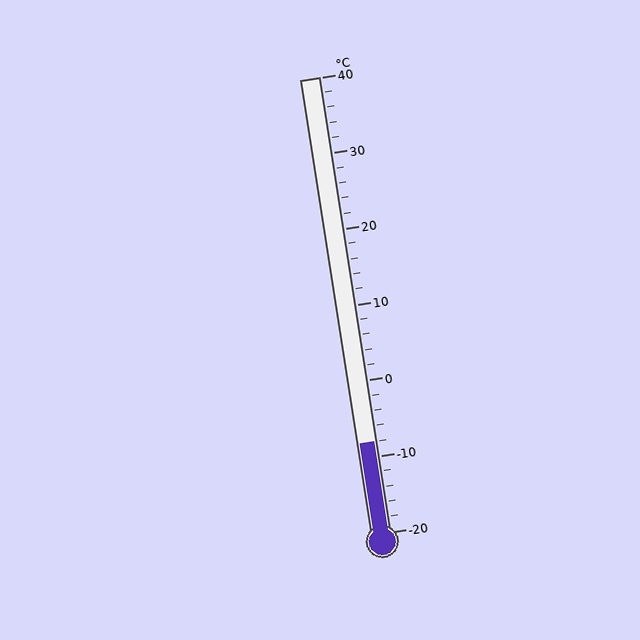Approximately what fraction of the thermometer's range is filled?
The thermometer is filled to approximately 20% of its range.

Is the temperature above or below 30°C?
The temperature is below 30°C.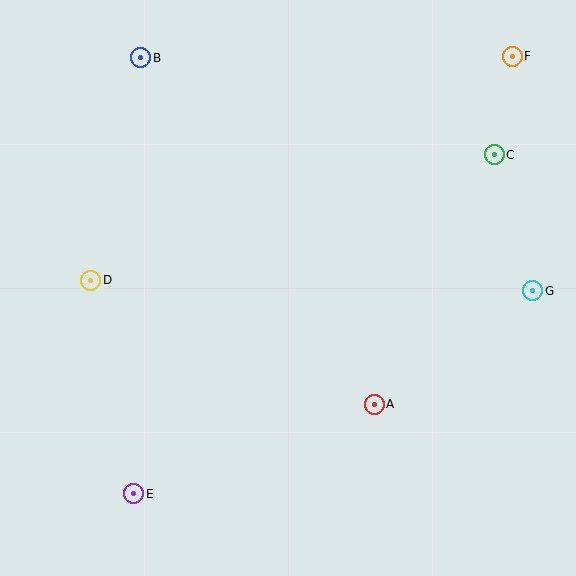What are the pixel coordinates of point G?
Point G is at (533, 291).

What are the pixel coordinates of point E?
Point E is at (134, 494).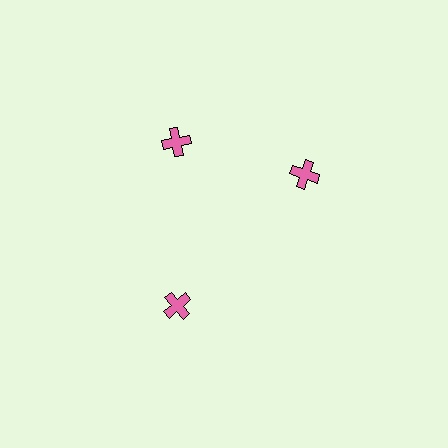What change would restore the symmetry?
The symmetry would be restored by rotating it back into even spacing with its neighbors so that all 3 crosses sit at equal angles and equal distance from the center.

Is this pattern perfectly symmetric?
No. The 3 pink crosses are arranged in a ring, but one element near the 3 o'clock position is rotated out of alignment along the ring, breaking the 3-fold rotational symmetry.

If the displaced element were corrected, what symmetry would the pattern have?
It would have 3-fold rotational symmetry — the pattern would map onto itself every 120 degrees.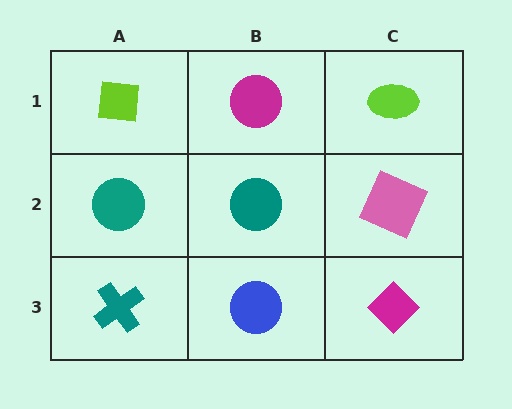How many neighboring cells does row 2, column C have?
3.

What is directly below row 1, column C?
A pink square.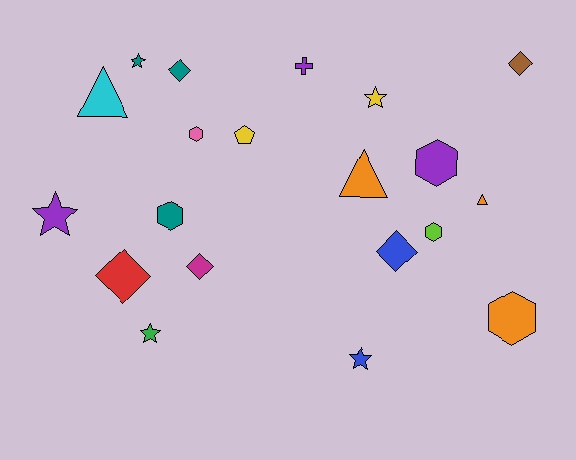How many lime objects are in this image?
There is 1 lime object.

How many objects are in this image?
There are 20 objects.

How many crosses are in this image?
There is 1 cross.